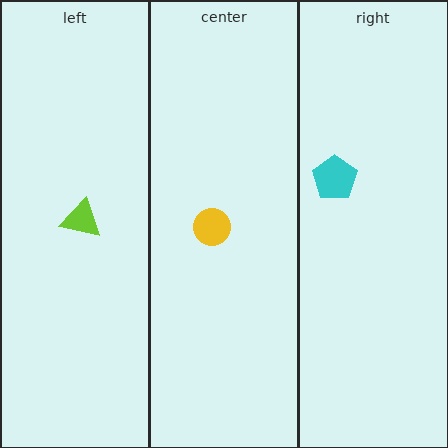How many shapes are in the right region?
1.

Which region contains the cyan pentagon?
The right region.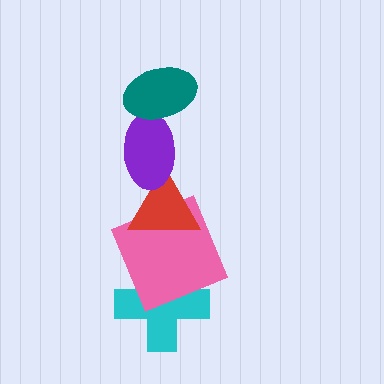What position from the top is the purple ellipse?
The purple ellipse is 2nd from the top.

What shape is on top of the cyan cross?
The pink square is on top of the cyan cross.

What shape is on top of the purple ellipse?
The teal ellipse is on top of the purple ellipse.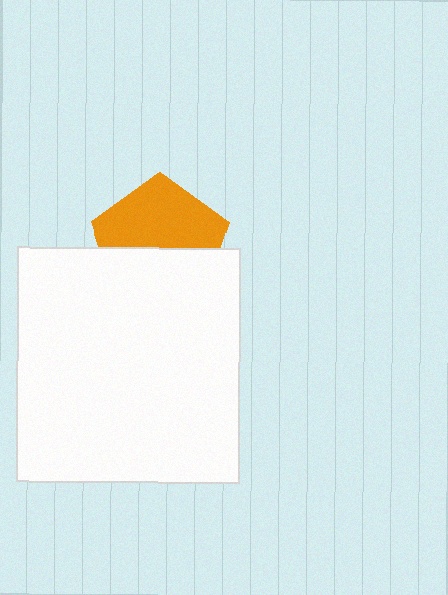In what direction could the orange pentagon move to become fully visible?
The orange pentagon could move up. That would shift it out from behind the white rectangle entirely.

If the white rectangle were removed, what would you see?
You would see the complete orange pentagon.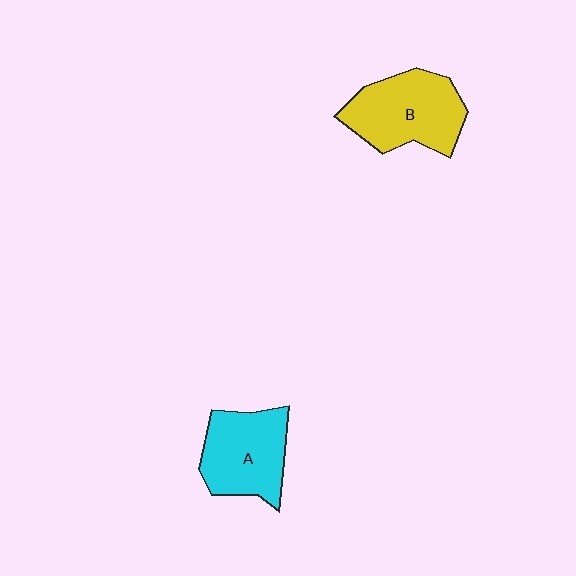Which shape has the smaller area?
Shape A (cyan).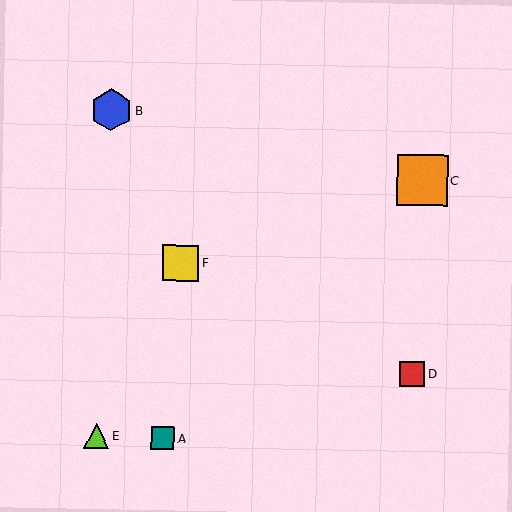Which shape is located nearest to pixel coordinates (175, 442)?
The teal square (labeled A) at (162, 438) is nearest to that location.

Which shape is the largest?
The orange square (labeled C) is the largest.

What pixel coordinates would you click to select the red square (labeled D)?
Click at (412, 374) to select the red square D.